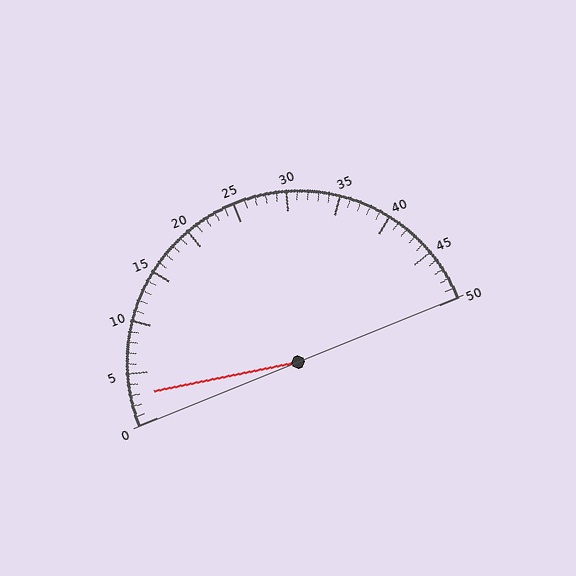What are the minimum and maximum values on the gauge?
The gauge ranges from 0 to 50.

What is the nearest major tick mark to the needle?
The nearest major tick mark is 5.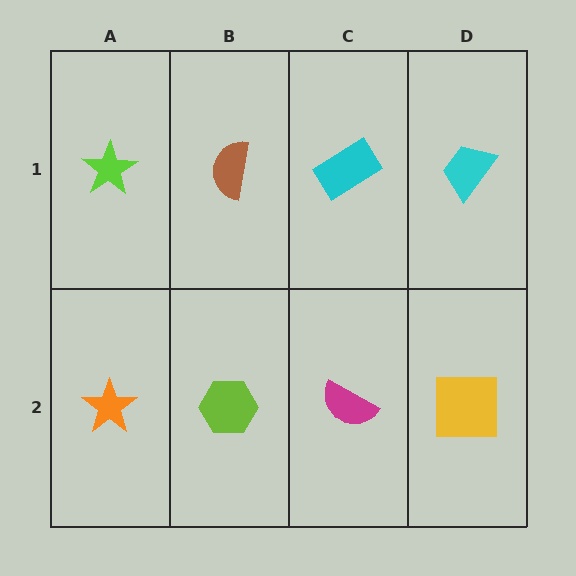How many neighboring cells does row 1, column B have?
3.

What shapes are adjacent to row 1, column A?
An orange star (row 2, column A), a brown semicircle (row 1, column B).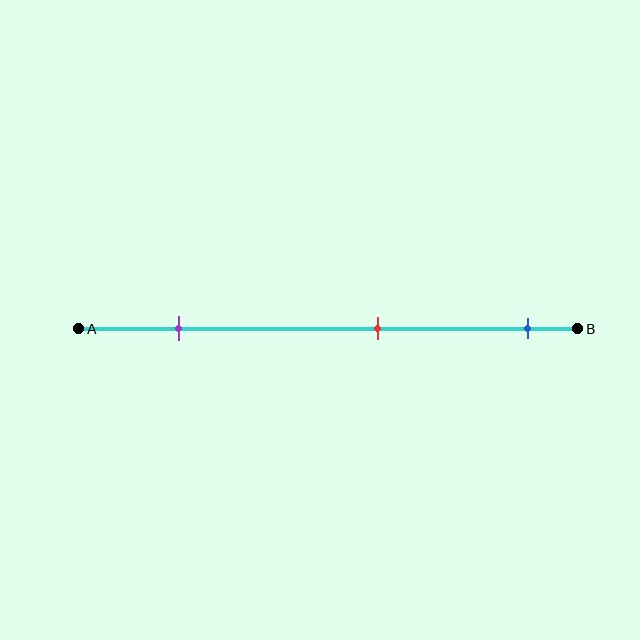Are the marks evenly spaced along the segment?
Yes, the marks are approximately evenly spaced.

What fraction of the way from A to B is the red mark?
The red mark is approximately 60% (0.6) of the way from A to B.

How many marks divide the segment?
There are 3 marks dividing the segment.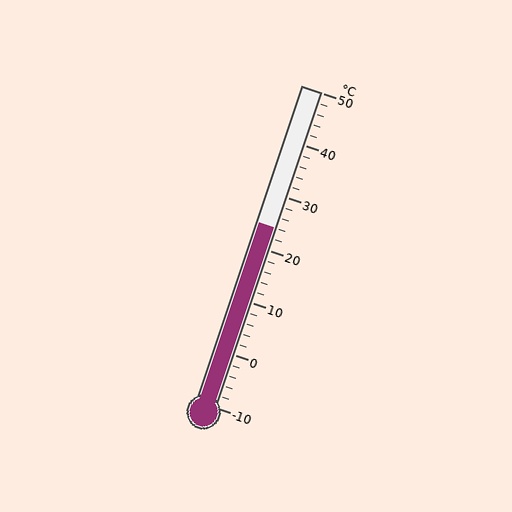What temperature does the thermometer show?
The thermometer shows approximately 24°C.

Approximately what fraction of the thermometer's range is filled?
The thermometer is filled to approximately 55% of its range.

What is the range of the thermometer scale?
The thermometer scale ranges from -10°C to 50°C.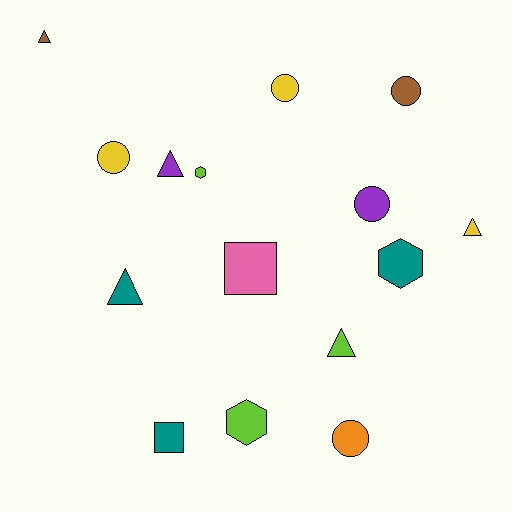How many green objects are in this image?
There are no green objects.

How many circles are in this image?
There are 5 circles.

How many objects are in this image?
There are 15 objects.